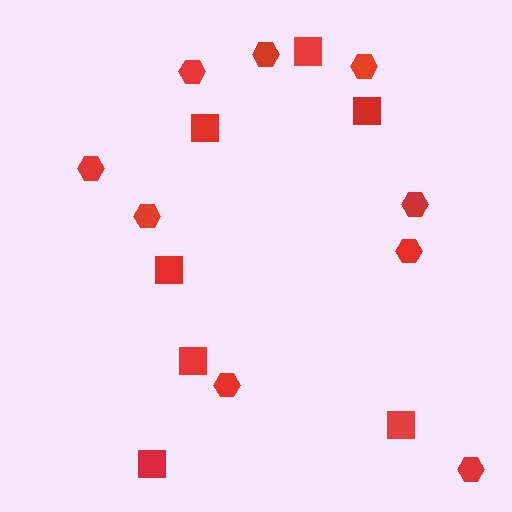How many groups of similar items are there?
There are 2 groups: one group of hexagons (9) and one group of squares (7).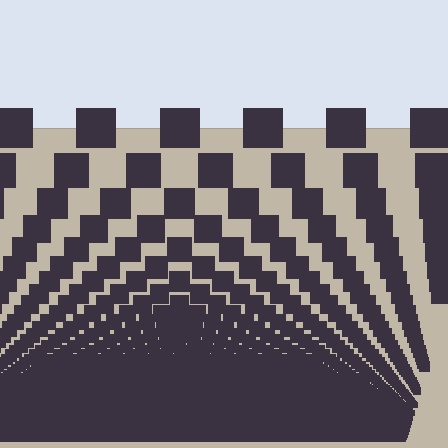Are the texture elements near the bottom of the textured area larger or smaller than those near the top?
Smaller. The gradient is inverted — elements near the bottom are smaller and denser.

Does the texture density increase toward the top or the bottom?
Density increases toward the bottom.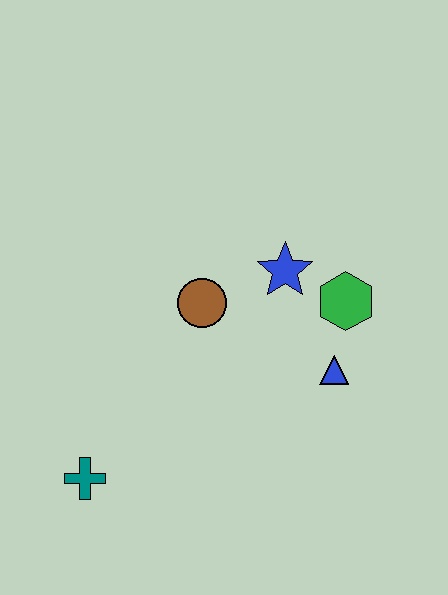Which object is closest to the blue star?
The green hexagon is closest to the blue star.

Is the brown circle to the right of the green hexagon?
No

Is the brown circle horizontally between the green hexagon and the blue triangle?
No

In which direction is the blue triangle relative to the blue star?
The blue triangle is below the blue star.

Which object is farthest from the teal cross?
The green hexagon is farthest from the teal cross.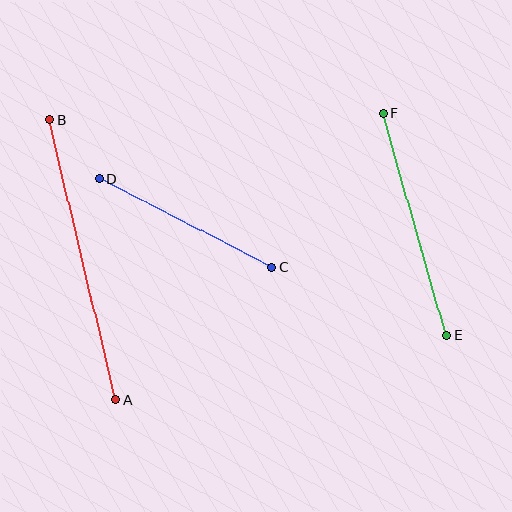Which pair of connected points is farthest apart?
Points A and B are farthest apart.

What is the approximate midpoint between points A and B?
The midpoint is at approximately (83, 260) pixels.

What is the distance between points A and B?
The distance is approximately 288 pixels.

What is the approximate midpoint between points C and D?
The midpoint is at approximately (186, 223) pixels.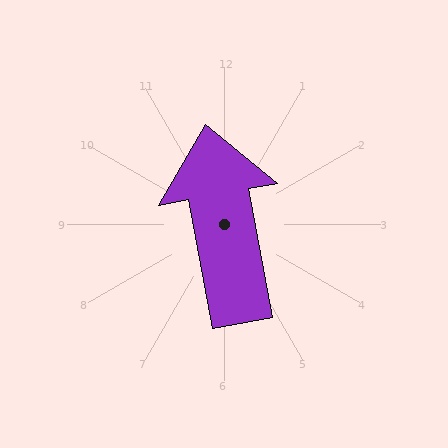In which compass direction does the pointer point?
North.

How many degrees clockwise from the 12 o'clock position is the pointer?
Approximately 349 degrees.